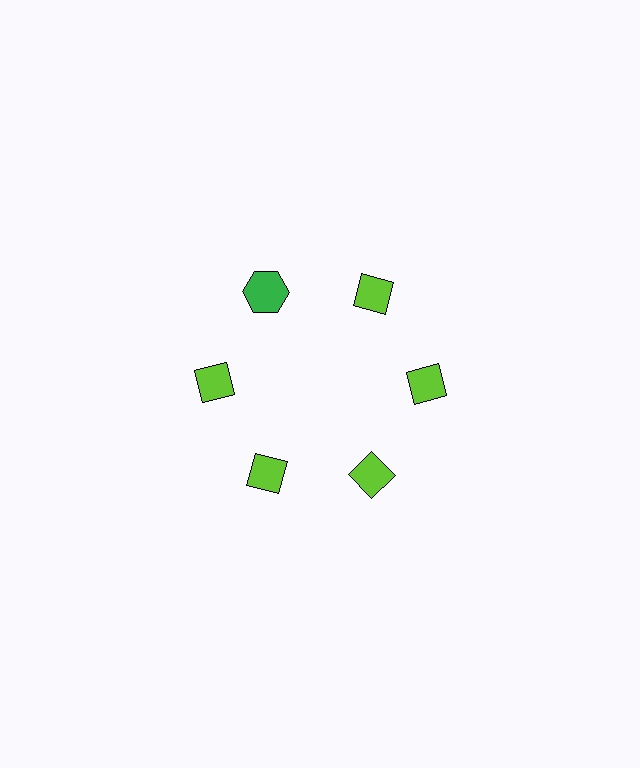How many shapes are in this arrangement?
There are 6 shapes arranged in a ring pattern.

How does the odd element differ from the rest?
It differs in both color (green instead of lime) and shape (hexagon instead of diamond).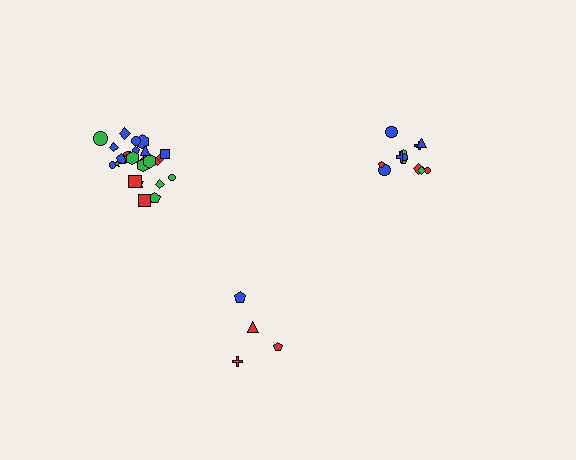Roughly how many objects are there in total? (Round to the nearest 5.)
Roughly 40 objects in total.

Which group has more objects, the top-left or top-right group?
The top-left group.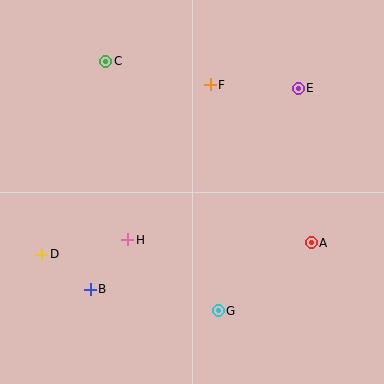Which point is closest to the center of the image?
Point H at (128, 240) is closest to the center.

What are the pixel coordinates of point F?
Point F is at (210, 85).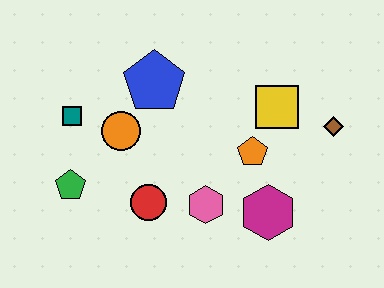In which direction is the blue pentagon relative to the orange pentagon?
The blue pentagon is to the left of the orange pentagon.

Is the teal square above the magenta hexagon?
Yes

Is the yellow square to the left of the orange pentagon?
No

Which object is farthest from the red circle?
The brown diamond is farthest from the red circle.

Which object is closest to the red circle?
The pink hexagon is closest to the red circle.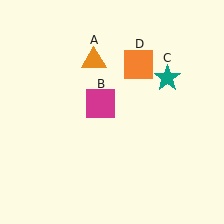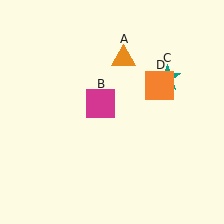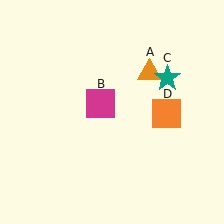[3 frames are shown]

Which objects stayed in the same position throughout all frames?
Magenta square (object B) and teal star (object C) remained stationary.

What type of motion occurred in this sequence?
The orange triangle (object A), orange square (object D) rotated clockwise around the center of the scene.